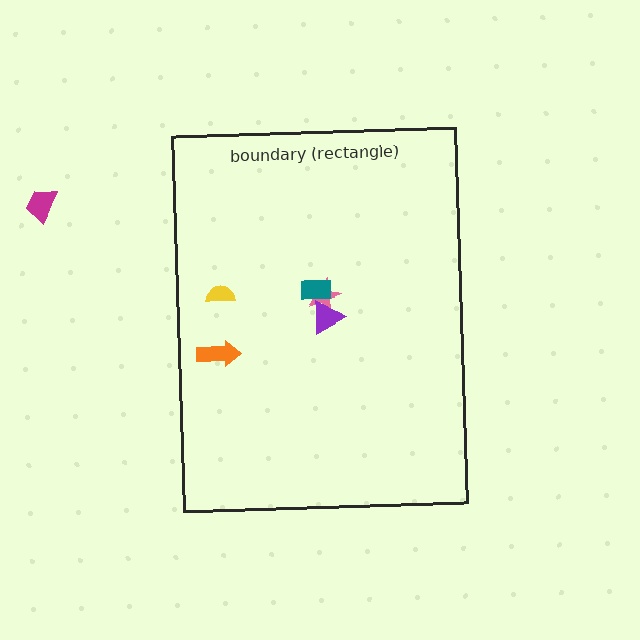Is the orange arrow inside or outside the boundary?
Inside.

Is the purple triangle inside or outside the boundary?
Inside.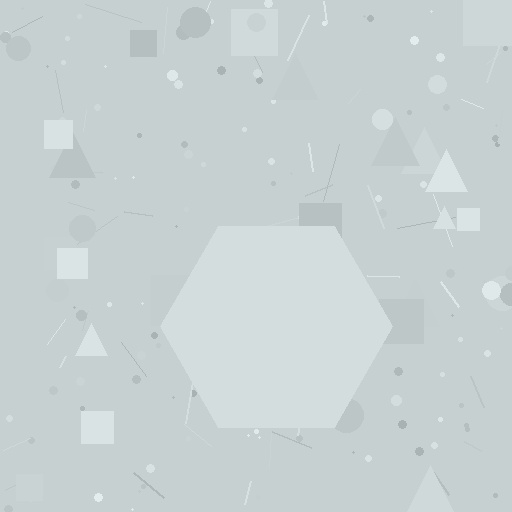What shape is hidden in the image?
A hexagon is hidden in the image.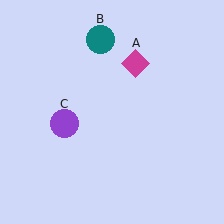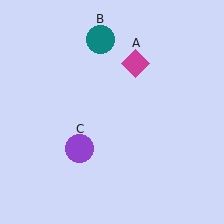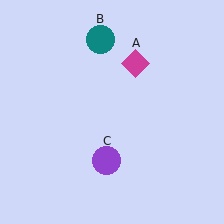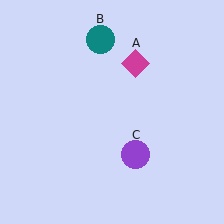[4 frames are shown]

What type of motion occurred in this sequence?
The purple circle (object C) rotated counterclockwise around the center of the scene.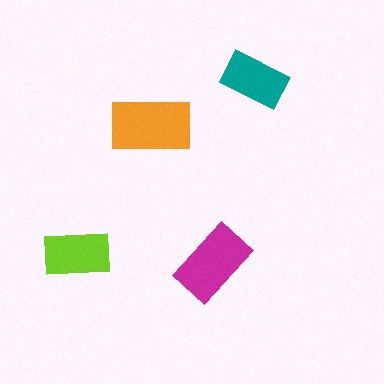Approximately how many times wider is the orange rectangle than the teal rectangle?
About 1.5 times wider.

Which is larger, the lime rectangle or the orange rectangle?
The orange one.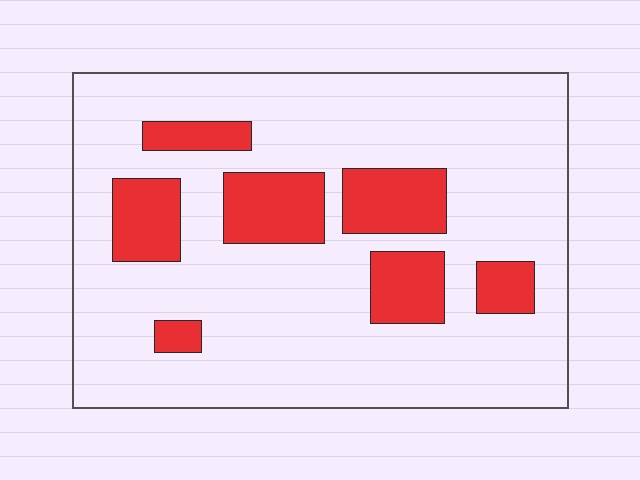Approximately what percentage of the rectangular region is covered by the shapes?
Approximately 20%.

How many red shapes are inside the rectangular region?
7.